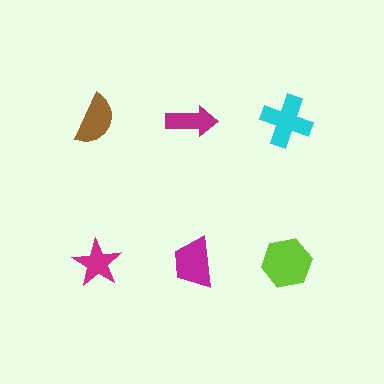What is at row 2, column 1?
A magenta star.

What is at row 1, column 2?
A magenta arrow.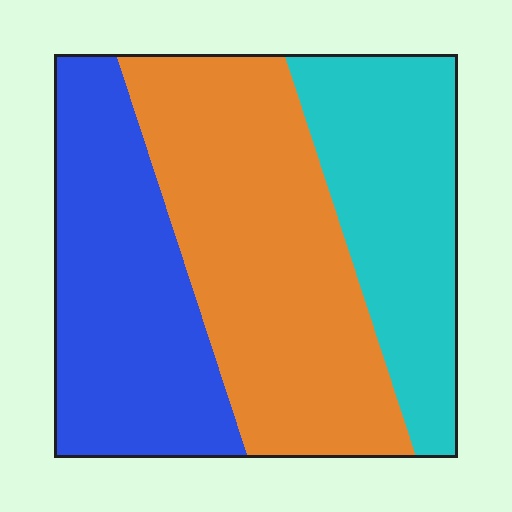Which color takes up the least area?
Cyan, at roughly 25%.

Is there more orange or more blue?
Orange.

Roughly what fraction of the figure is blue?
Blue takes up between a sixth and a third of the figure.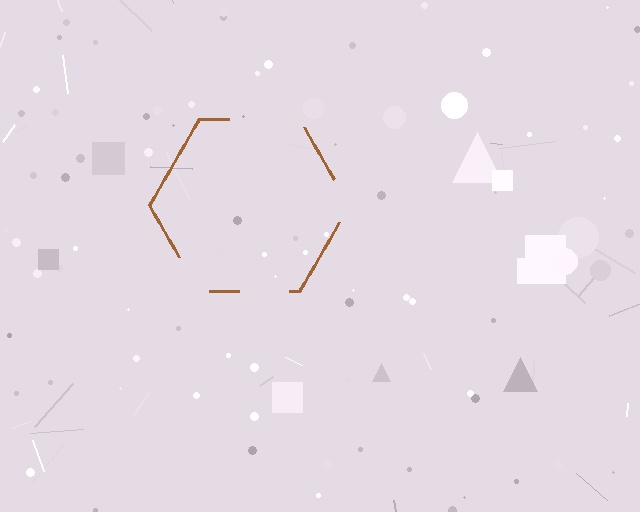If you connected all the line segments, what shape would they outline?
They would outline a hexagon.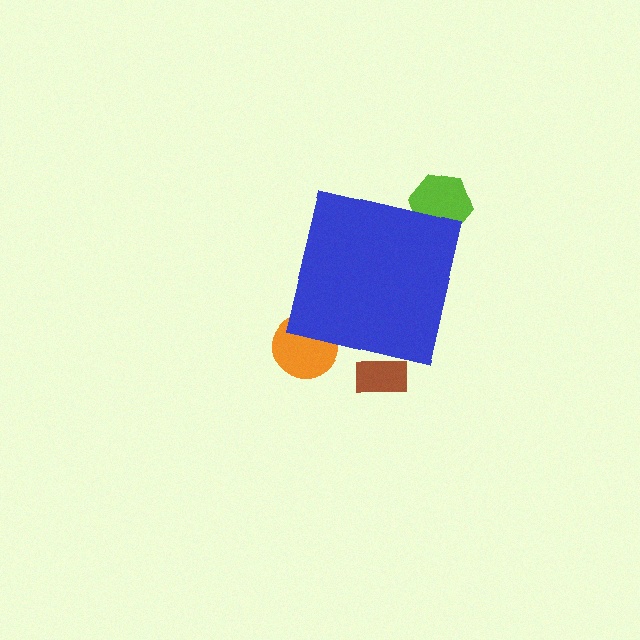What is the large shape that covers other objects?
A blue square.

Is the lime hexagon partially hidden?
Yes, the lime hexagon is partially hidden behind the blue square.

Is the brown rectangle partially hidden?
Yes, the brown rectangle is partially hidden behind the blue square.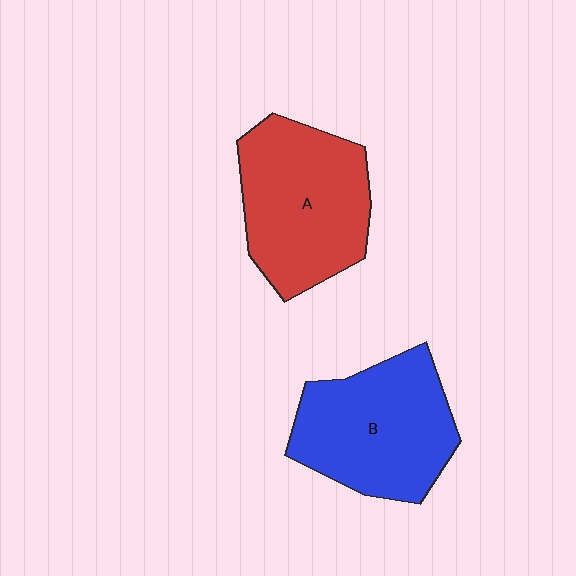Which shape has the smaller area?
Shape B (blue).